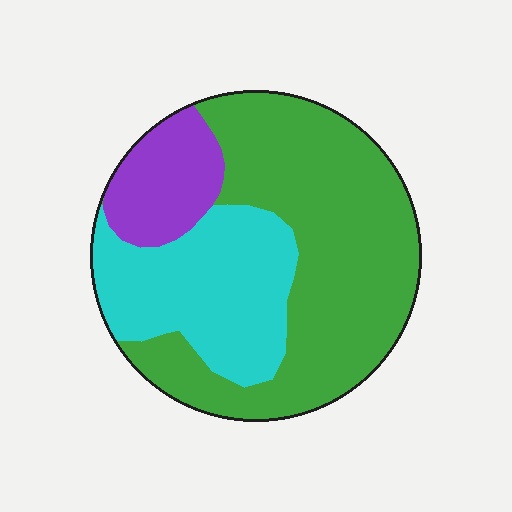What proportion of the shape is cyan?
Cyan covers roughly 30% of the shape.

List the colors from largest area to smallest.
From largest to smallest: green, cyan, purple.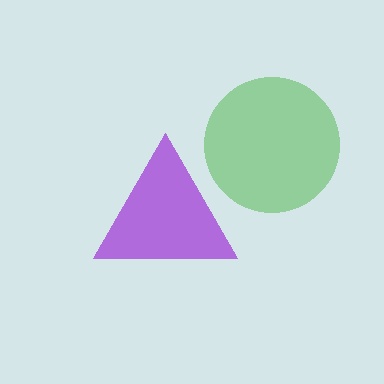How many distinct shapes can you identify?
There are 2 distinct shapes: a green circle, a purple triangle.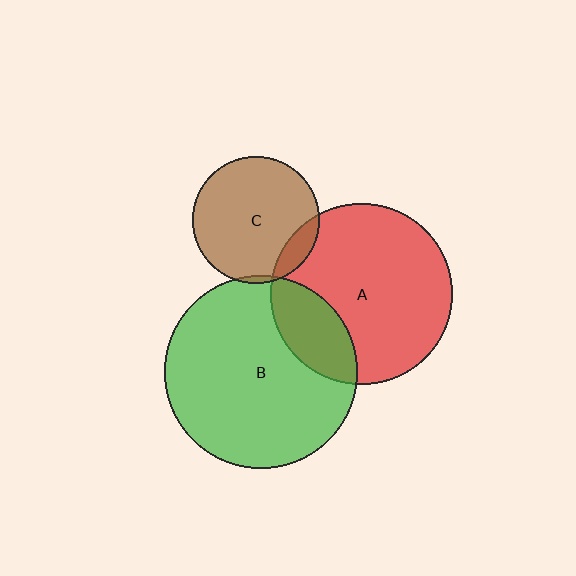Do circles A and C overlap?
Yes.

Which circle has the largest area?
Circle B (green).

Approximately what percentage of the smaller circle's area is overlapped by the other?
Approximately 10%.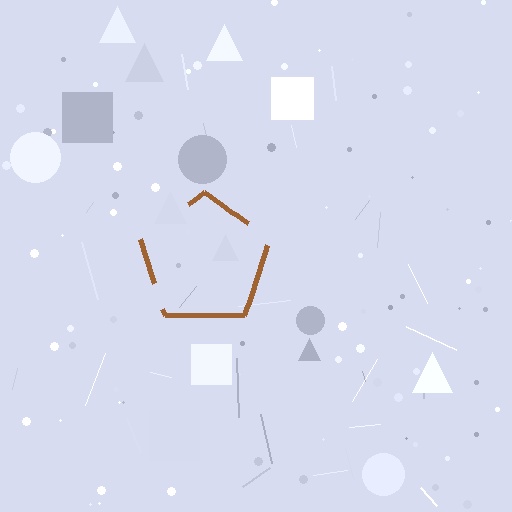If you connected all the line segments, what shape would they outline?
They would outline a pentagon.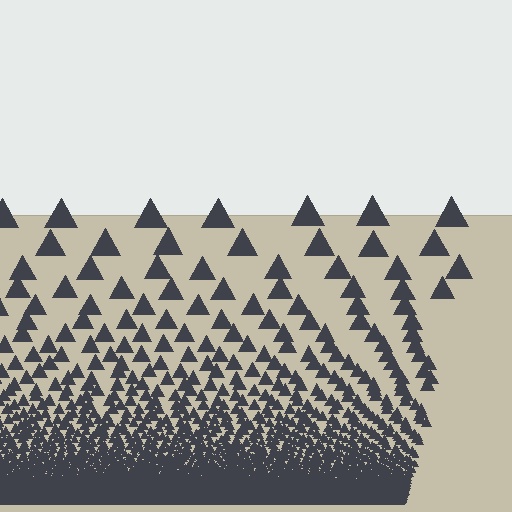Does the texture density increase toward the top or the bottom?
Density increases toward the bottom.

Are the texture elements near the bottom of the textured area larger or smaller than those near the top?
Smaller. The gradient is inverted — elements near the bottom are smaller and denser.